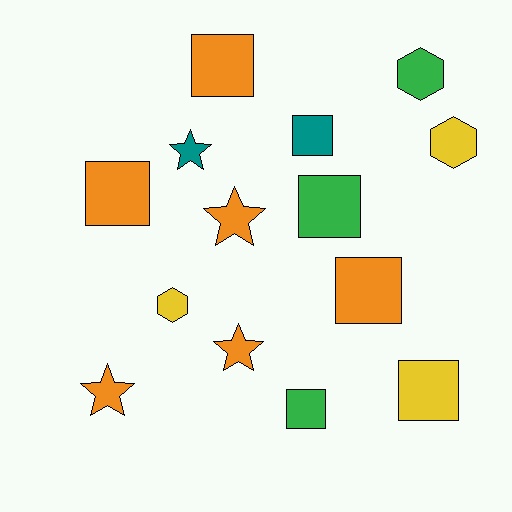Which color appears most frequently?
Orange, with 6 objects.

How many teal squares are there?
There is 1 teal square.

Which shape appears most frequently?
Square, with 7 objects.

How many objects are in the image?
There are 14 objects.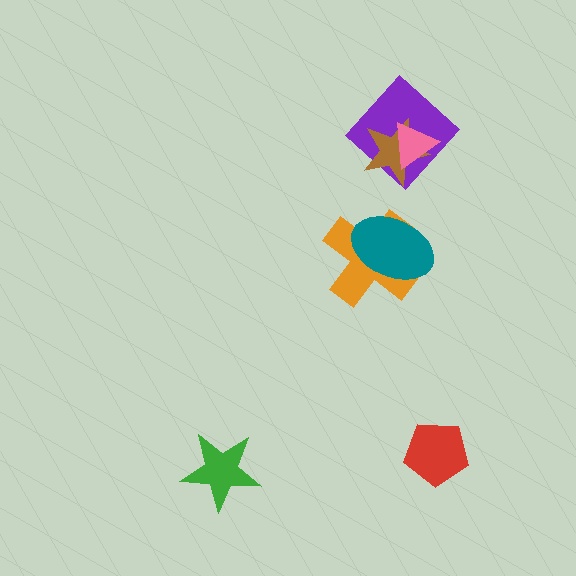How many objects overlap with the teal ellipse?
1 object overlaps with the teal ellipse.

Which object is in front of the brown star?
The pink triangle is in front of the brown star.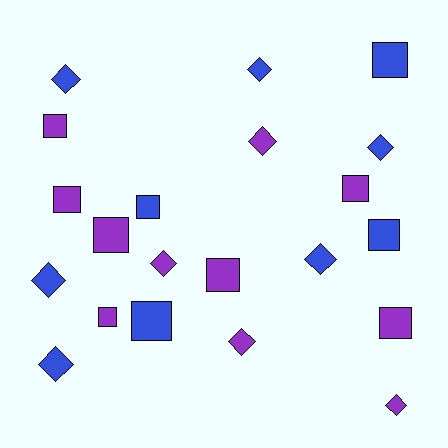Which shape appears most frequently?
Square, with 11 objects.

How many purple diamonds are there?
There are 4 purple diamonds.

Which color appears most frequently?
Purple, with 11 objects.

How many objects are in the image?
There are 21 objects.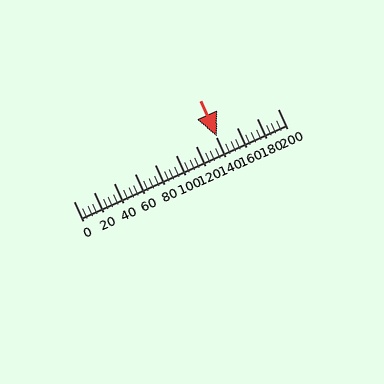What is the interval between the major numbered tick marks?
The major tick marks are spaced 20 units apart.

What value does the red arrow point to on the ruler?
The red arrow points to approximately 140.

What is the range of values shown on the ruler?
The ruler shows values from 0 to 200.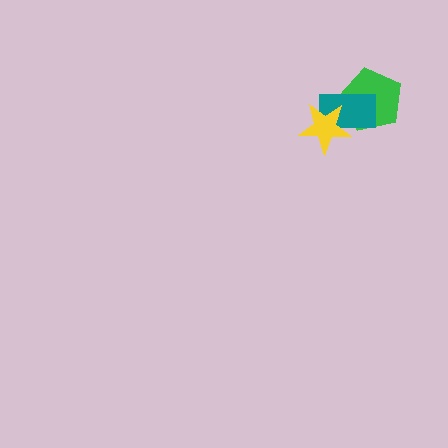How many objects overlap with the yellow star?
2 objects overlap with the yellow star.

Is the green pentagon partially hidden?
Yes, it is partially covered by another shape.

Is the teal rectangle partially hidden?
Yes, it is partially covered by another shape.